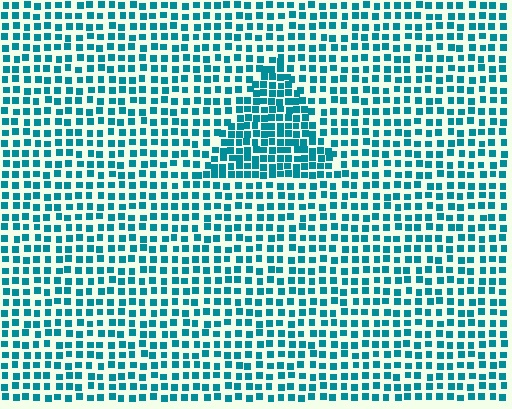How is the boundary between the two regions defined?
The boundary is defined by a change in element density (approximately 1.7x ratio). All elements are the same color, size, and shape.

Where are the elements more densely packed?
The elements are more densely packed inside the triangle boundary.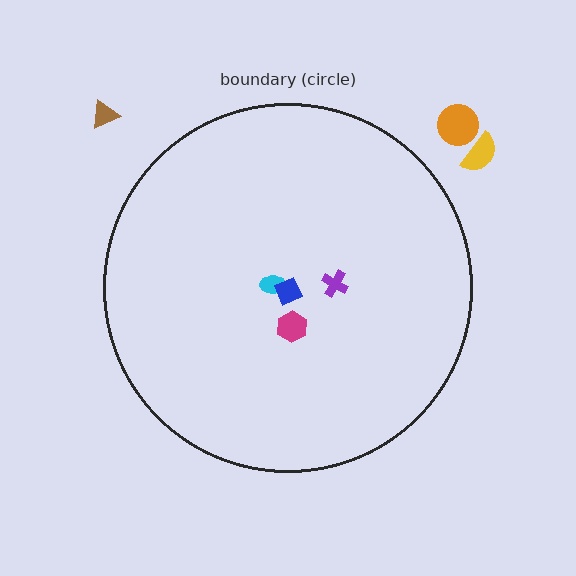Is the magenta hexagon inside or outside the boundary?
Inside.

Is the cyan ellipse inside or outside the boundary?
Inside.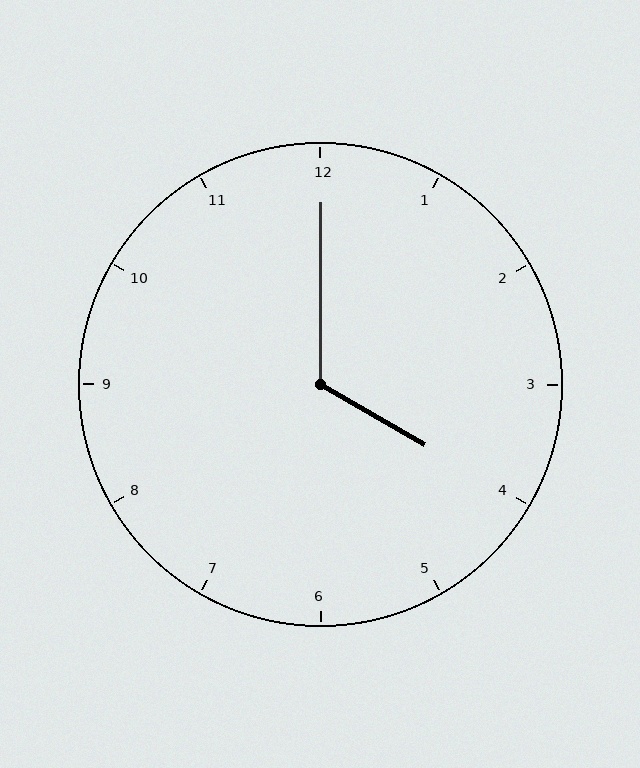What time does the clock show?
4:00.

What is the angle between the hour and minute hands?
Approximately 120 degrees.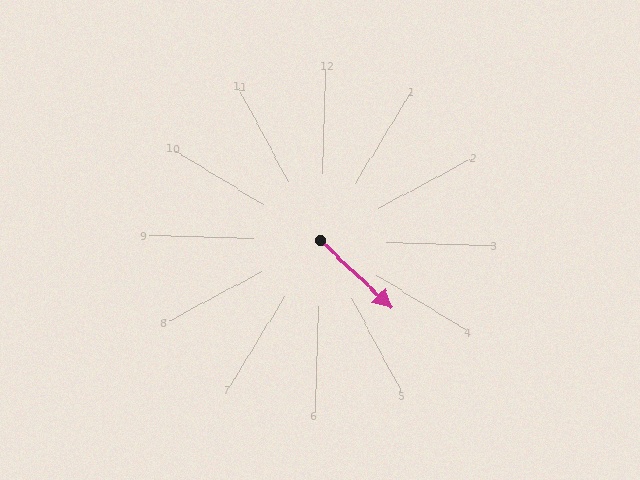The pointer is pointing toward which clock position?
Roughly 4 o'clock.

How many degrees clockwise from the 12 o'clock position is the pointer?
Approximately 132 degrees.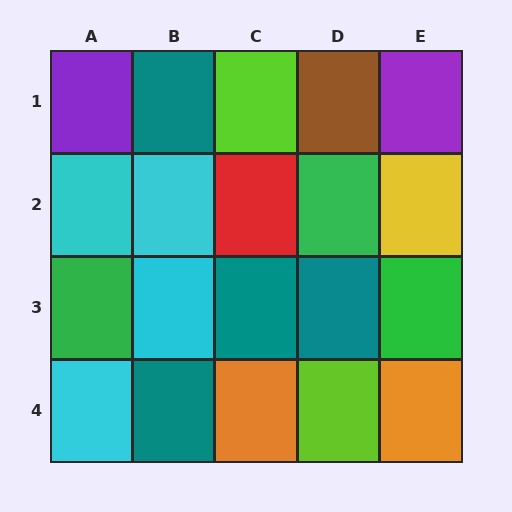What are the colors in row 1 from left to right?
Purple, teal, lime, brown, purple.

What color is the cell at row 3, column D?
Teal.